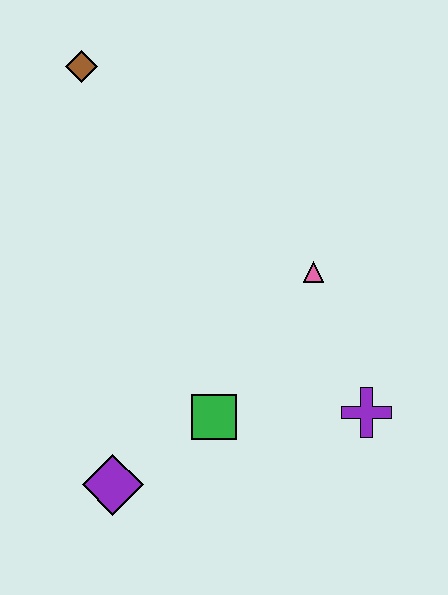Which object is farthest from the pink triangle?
The brown diamond is farthest from the pink triangle.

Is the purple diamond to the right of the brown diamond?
Yes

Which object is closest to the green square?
The purple diamond is closest to the green square.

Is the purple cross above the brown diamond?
No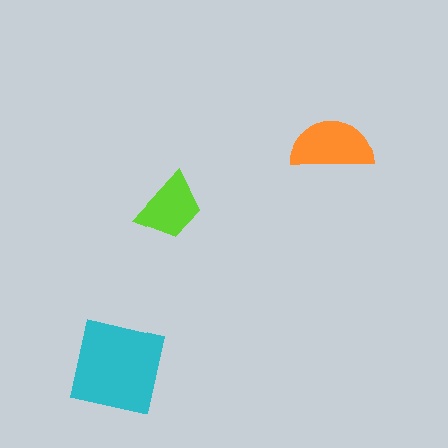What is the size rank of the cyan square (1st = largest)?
1st.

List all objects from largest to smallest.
The cyan square, the orange semicircle, the lime trapezoid.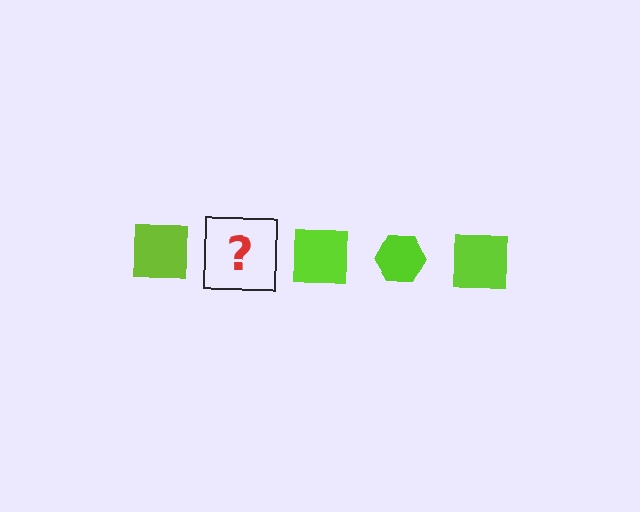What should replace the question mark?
The question mark should be replaced with a lime hexagon.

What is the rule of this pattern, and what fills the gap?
The rule is that the pattern cycles through square, hexagon shapes in lime. The gap should be filled with a lime hexagon.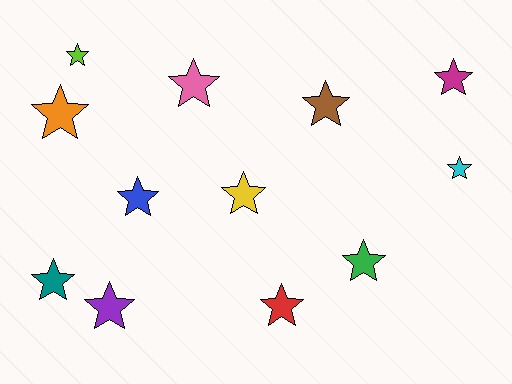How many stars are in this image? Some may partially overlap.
There are 12 stars.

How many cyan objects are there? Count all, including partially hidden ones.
There is 1 cyan object.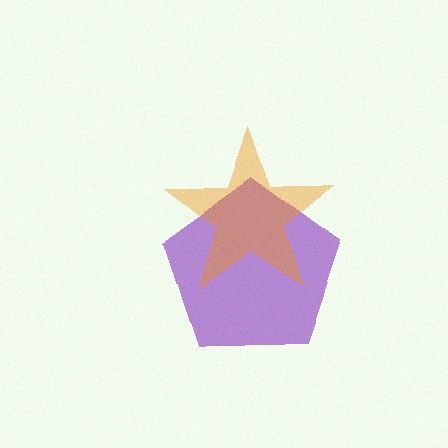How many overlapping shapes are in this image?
There are 2 overlapping shapes in the image.